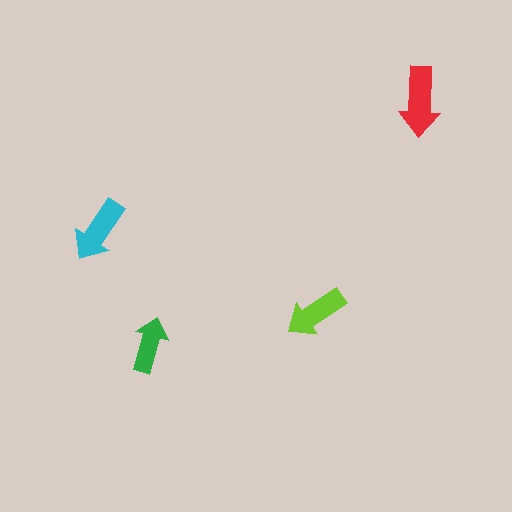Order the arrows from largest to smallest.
the red one, the cyan one, the lime one, the green one.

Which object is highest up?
The red arrow is topmost.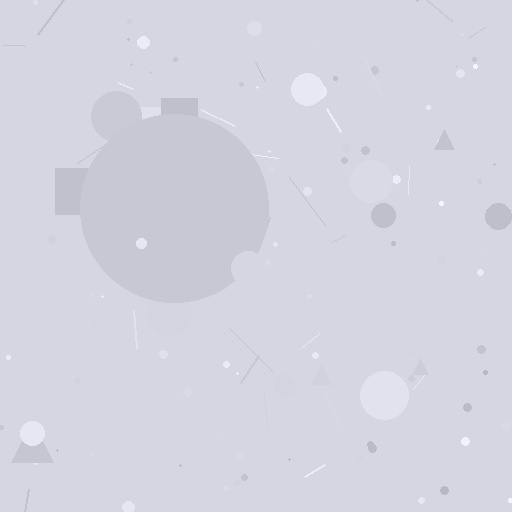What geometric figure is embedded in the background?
A circle is embedded in the background.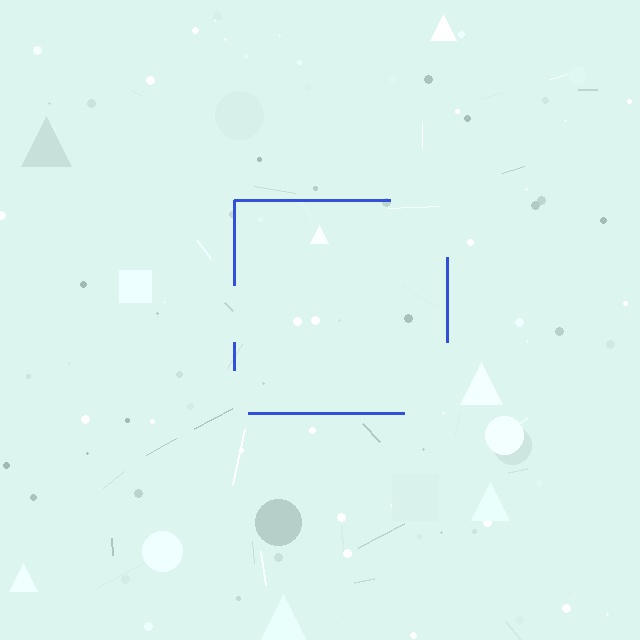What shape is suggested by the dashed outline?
The dashed outline suggests a square.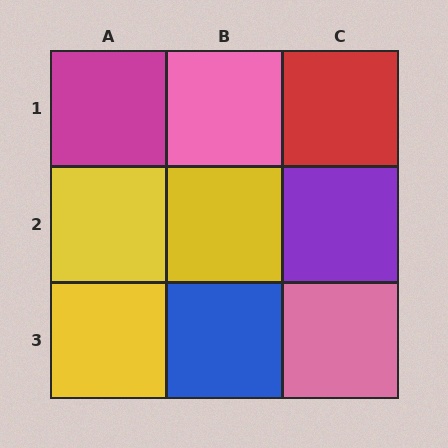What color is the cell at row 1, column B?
Pink.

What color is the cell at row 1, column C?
Red.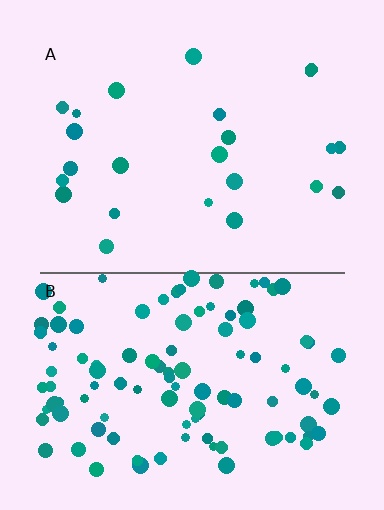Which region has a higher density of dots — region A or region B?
B (the bottom).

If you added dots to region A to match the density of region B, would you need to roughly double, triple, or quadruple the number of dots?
Approximately quadruple.